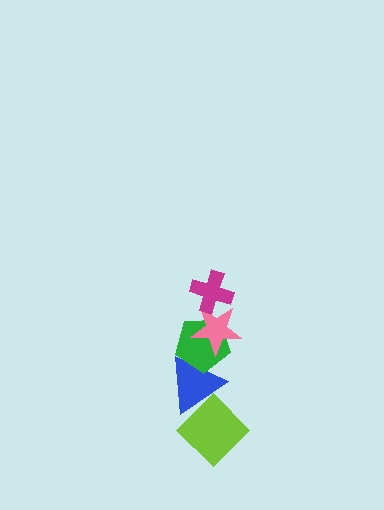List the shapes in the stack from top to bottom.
From top to bottom: the magenta cross, the pink star, the green pentagon, the blue triangle, the lime diamond.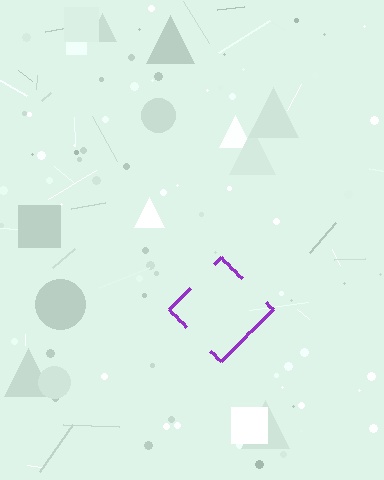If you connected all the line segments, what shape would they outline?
They would outline a diamond.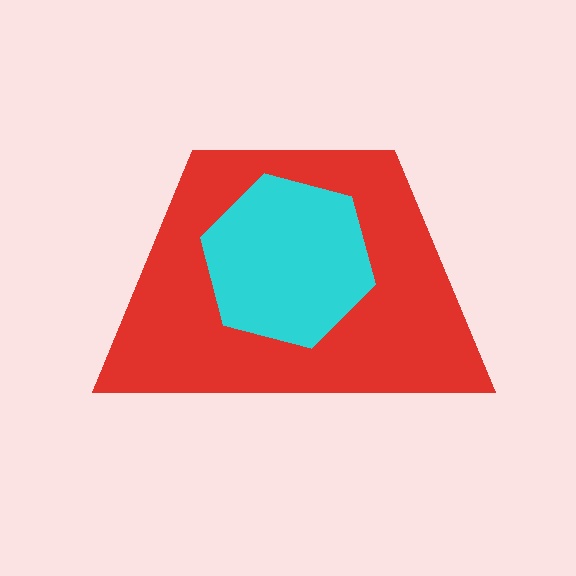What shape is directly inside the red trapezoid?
The cyan hexagon.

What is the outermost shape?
The red trapezoid.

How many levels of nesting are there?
2.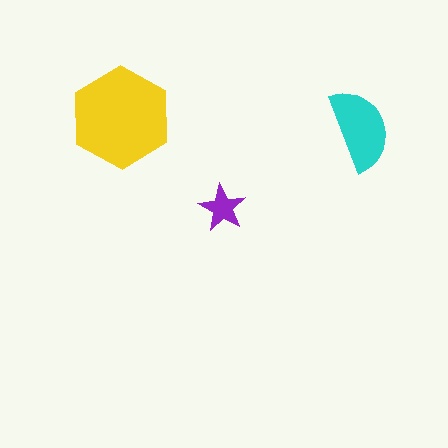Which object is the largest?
The yellow hexagon.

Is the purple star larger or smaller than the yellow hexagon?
Smaller.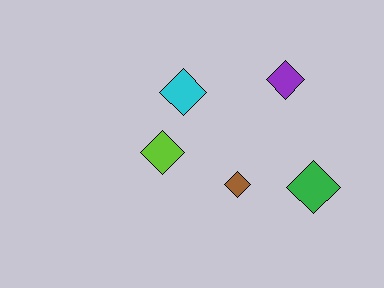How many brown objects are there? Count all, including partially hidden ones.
There is 1 brown object.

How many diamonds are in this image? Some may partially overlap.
There are 5 diamonds.